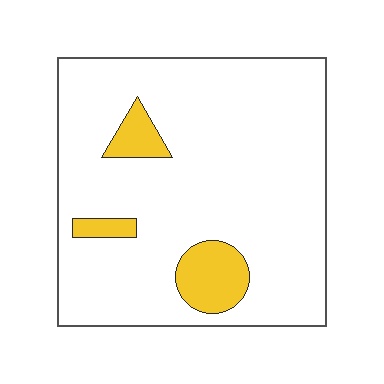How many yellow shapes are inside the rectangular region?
3.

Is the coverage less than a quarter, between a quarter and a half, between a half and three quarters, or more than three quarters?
Less than a quarter.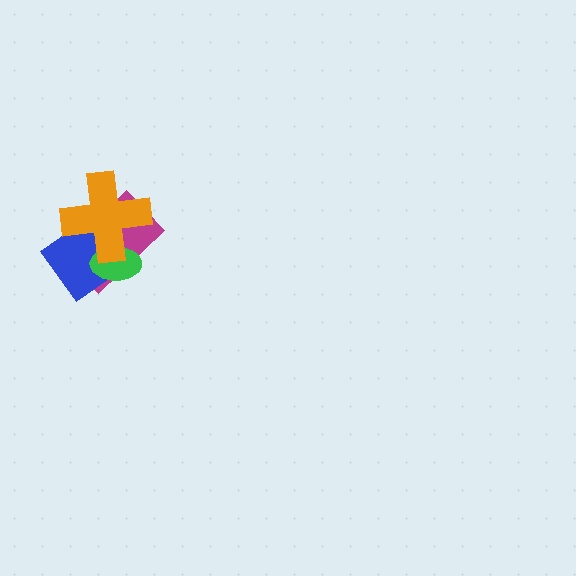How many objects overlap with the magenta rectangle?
3 objects overlap with the magenta rectangle.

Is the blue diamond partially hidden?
Yes, it is partially covered by another shape.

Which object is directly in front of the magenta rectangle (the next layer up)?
The blue diamond is directly in front of the magenta rectangle.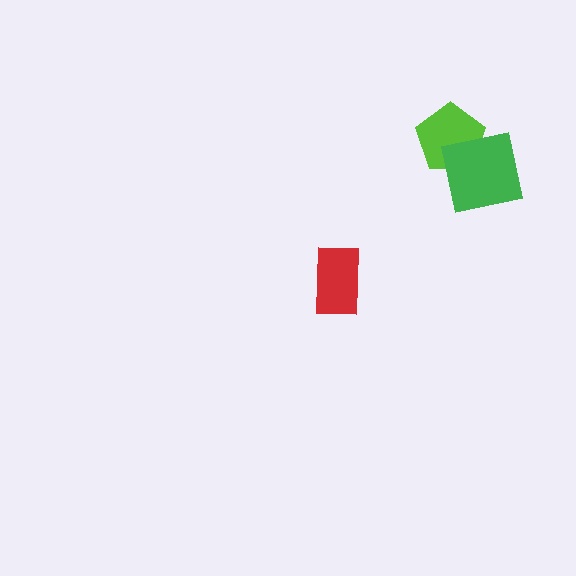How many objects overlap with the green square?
1 object overlaps with the green square.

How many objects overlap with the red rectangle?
0 objects overlap with the red rectangle.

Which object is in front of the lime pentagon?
The green square is in front of the lime pentagon.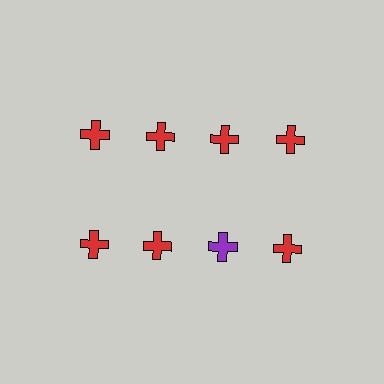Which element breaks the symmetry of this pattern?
The purple cross in the second row, center column breaks the symmetry. All other shapes are red crosses.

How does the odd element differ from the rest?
It has a different color: purple instead of red.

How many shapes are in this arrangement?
There are 8 shapes arranged in a grid pattern.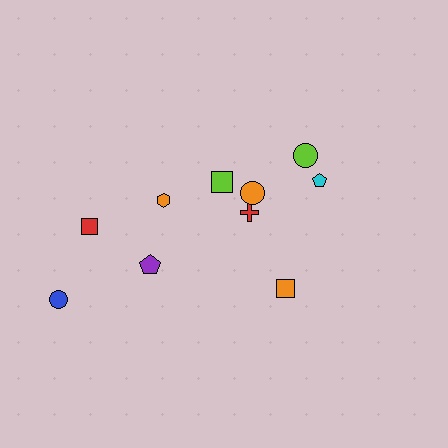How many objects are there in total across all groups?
There are 10 objects.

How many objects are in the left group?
There are 4 objects.